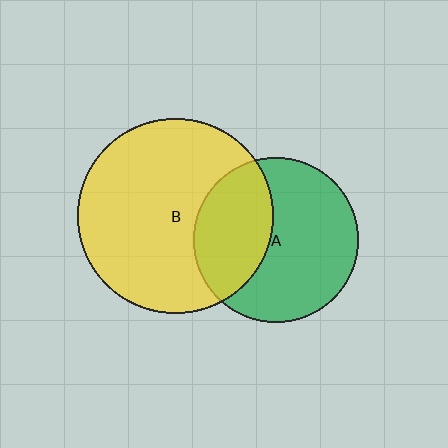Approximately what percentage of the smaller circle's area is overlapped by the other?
Approximately 35%.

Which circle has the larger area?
Circle B (yellow).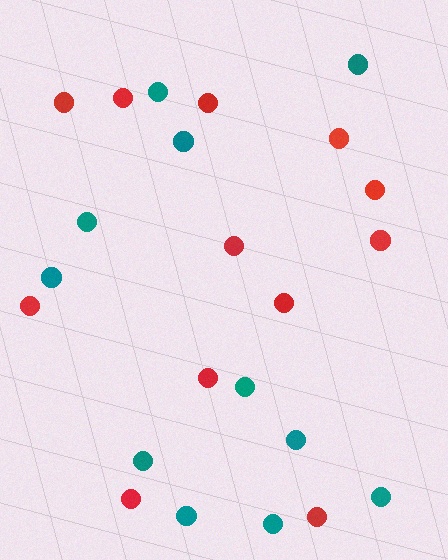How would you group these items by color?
There are 2 groups: one group of teal circles (11) and one group of red circles (12).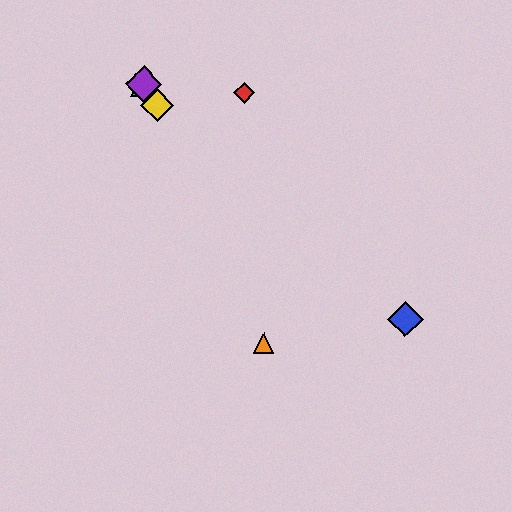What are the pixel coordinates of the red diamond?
The red diamond is at (244, 93).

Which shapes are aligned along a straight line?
The green triangle, the yellow diamond, the purple diamond are aligned along a straight line.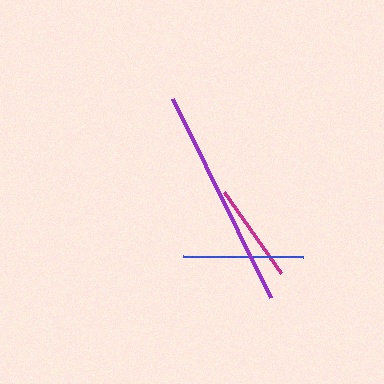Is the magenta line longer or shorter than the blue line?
The blue line is longer than the magenta line.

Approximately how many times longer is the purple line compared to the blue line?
The purple line is approximately 1.8 times the length of the blue line.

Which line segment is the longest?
The purple line is the longest at approximately 222 pixels.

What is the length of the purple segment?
The purple segment is approximately 222 pixels long.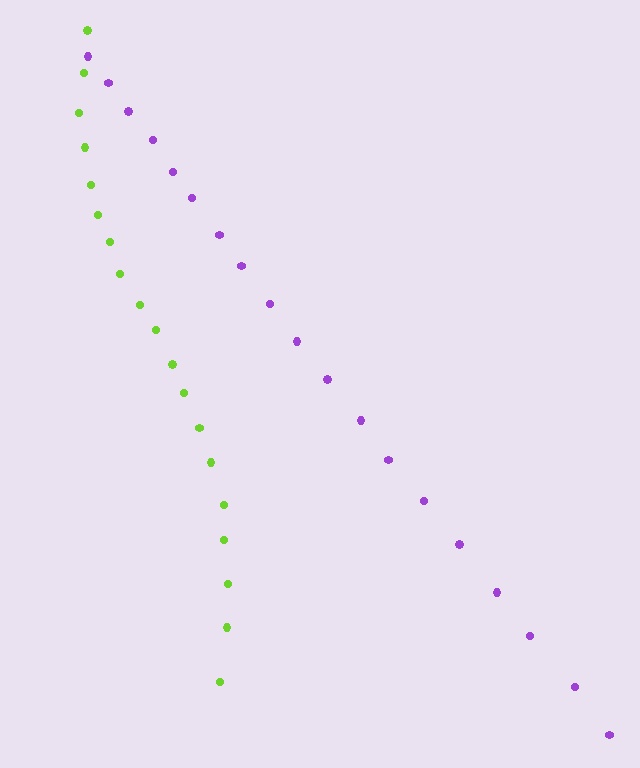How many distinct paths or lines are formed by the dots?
There are 2 distinct paths.